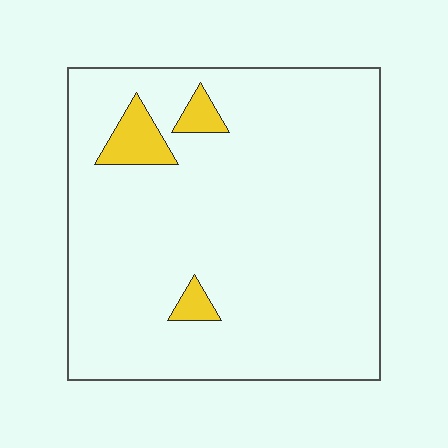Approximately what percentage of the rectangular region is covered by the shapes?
Approximately 5%.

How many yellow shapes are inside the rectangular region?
3.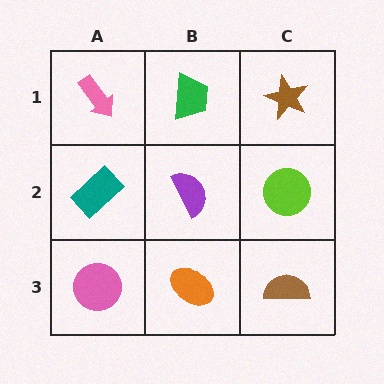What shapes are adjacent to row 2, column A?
A pink arrow (row 1, column A), a pink circle (row 3, column A), a purple semicircle (row 2, column B).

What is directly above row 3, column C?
A lime circle.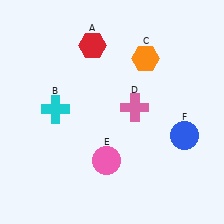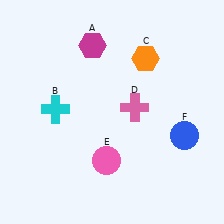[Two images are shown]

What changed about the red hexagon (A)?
In Image 1, A is red. In Image 2, it changed to magenta.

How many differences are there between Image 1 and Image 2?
There is 1 difference between the two images.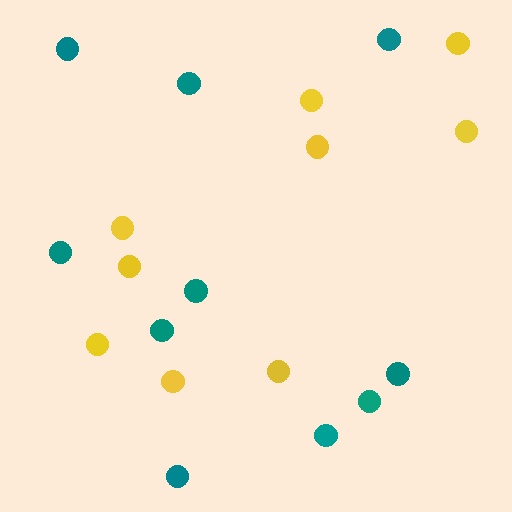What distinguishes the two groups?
There are 2 groups: one group of teal circles (10) and one group of yellow circles (9).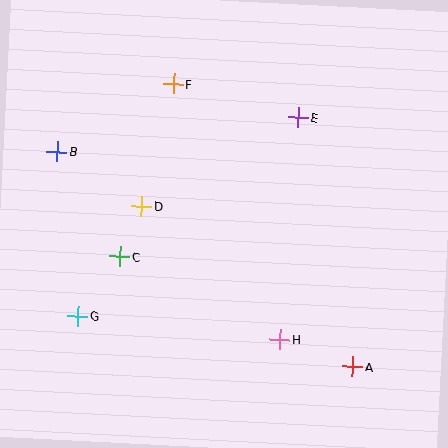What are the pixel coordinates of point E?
Point E is at (298, 118).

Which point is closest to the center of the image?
Point D at (142, 206) is closest to the center.